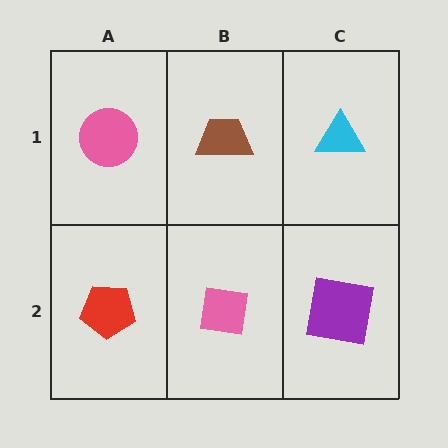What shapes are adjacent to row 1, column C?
A purple square (row 2, column C), a brown trapezoid (row 1, column B).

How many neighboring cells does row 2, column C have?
2.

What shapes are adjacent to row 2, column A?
A pink circle (row 1, column A), a pink square (row 2, column B).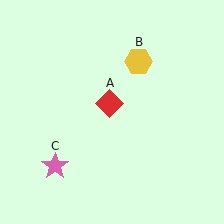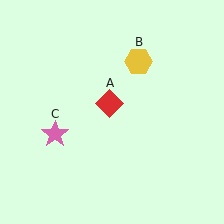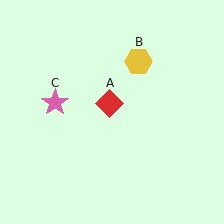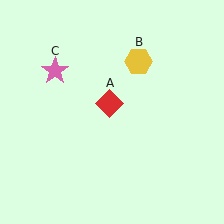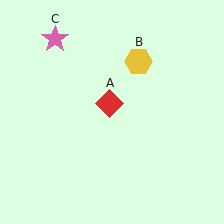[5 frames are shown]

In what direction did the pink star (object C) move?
The pink star (object C) moved up.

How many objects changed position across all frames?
1 object changed position: pink star (object C).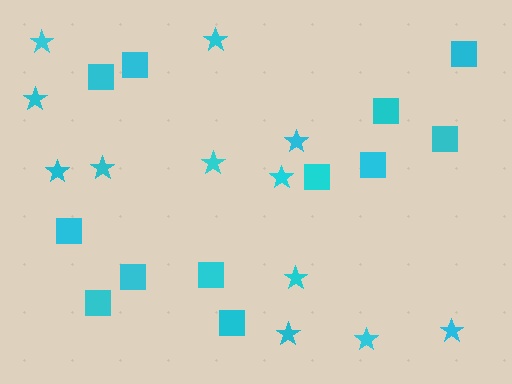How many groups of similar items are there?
There are 2 groups: one group of stars (12) and one group of squares (12).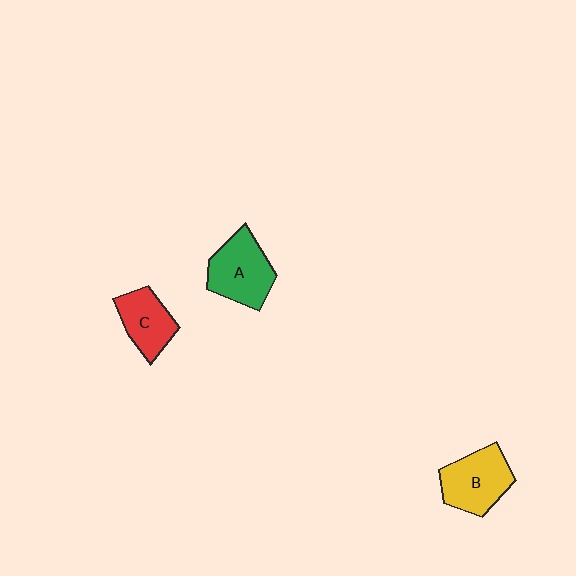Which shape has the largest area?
Shape A (green).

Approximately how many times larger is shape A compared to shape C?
Approximately 1.3 times.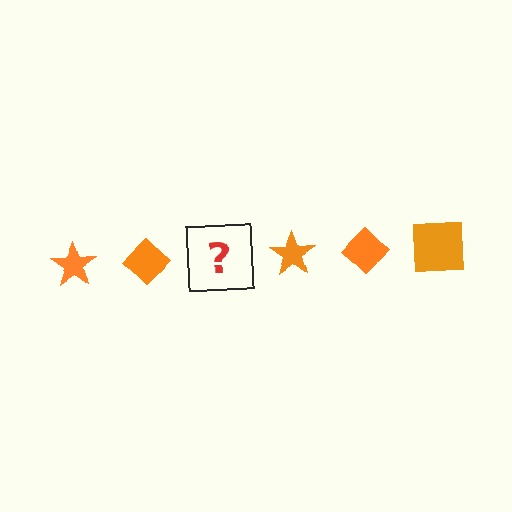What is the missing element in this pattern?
The missing element is an orange square.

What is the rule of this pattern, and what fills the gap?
The rule is that the pattern cycles through star, diamond, square shapes in orange. The gap should be filled with an orange square.